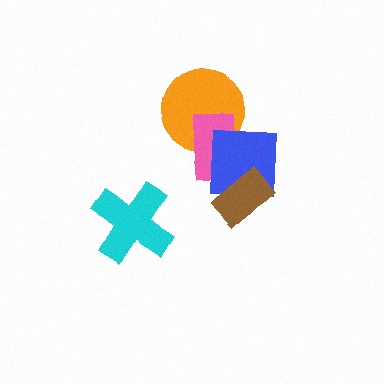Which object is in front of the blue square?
The brown rectangle is in front of the blue square.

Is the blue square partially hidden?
Yes, it is partially covered by another shape.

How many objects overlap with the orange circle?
1 object overlaps with the orange circle.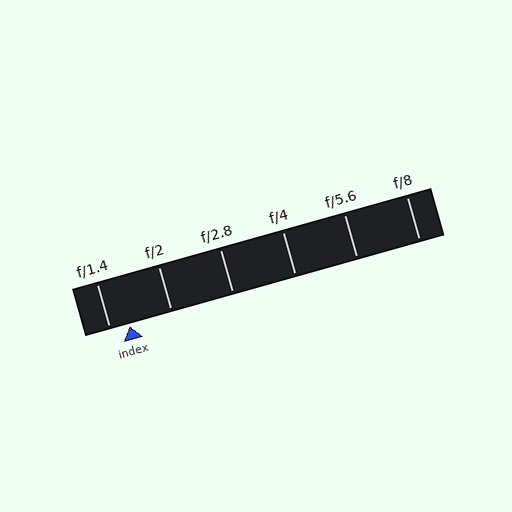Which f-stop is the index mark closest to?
The index mark is closest to f/1.4.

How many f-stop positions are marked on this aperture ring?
There are 6 f-stop positions marked.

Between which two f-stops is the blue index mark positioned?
The index mark is between f/1.4 and f/2.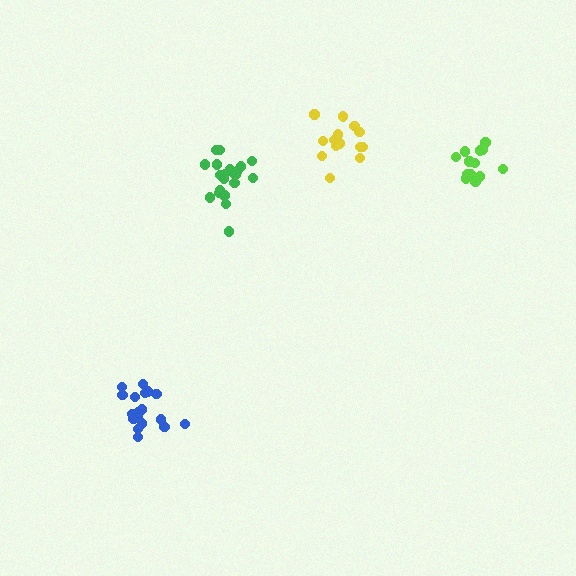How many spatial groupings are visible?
There are 4 spatial groupings.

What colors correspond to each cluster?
The clusters are colored: lime, yellow, green, blue.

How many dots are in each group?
Group 1: 14 dots, Group 2: 14 dots, Group 3: 20 dots, Group 4: 18 dots (66 total).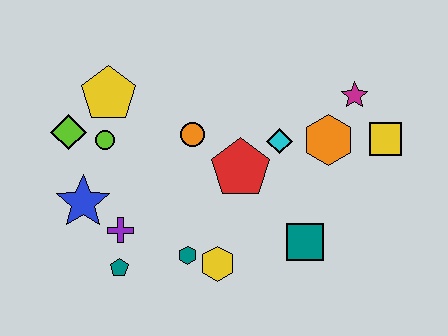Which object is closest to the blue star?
The purple cross is closest to the blue star.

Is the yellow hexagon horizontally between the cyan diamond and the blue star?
Yes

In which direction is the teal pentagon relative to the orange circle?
The teal pentagon is below the orange circle.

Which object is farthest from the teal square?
The lime diamond is farthest from the teal square.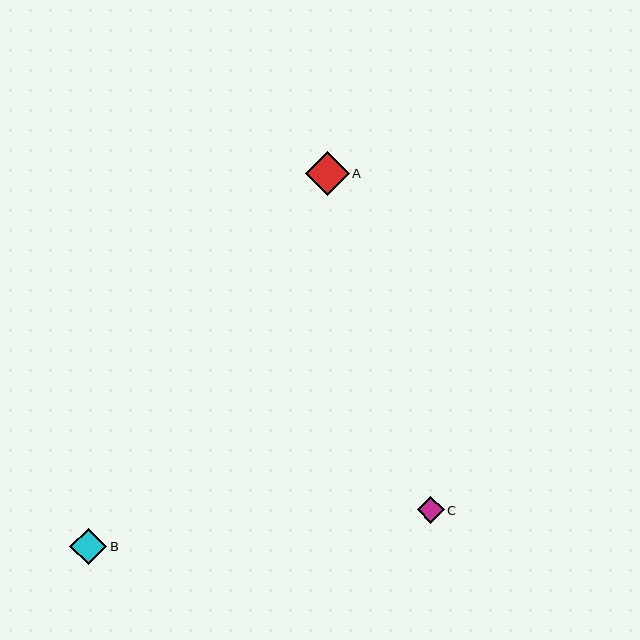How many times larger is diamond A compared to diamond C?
Diamond A is approximately 1.6 times the size of diamond C.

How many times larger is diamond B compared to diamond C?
Diamond B is approximately 1.4 times the size of diamond C.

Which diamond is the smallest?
Diamond C is the smallest with a size of approximately 27 pixels.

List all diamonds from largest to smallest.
From largest to smallest: A, B, C.